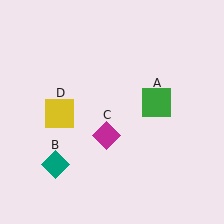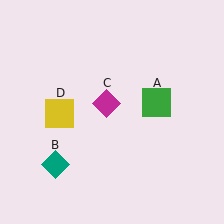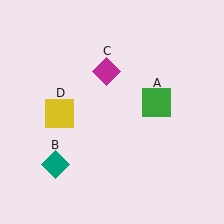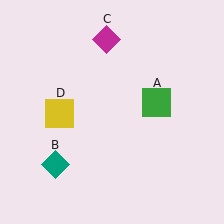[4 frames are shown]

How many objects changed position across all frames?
1 object changed position: magenta diamond (object C).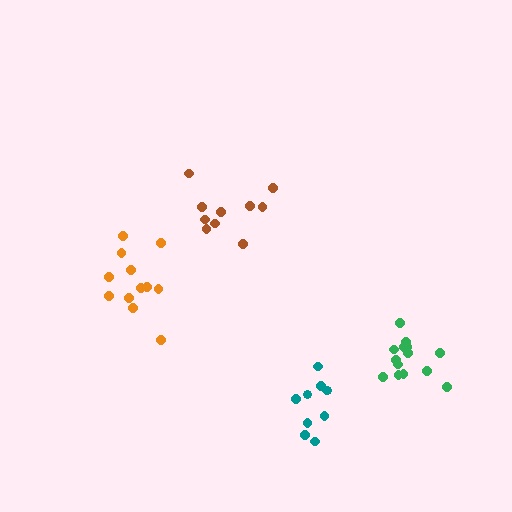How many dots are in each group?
Group 1: 14 dots, Group 2: 12 dots, Group 3: 10 dots, Group 4: 10 dots (46 total).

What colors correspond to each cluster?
The clusters are colored: green, orange, brown, teal.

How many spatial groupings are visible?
There are 4 spatial groupings.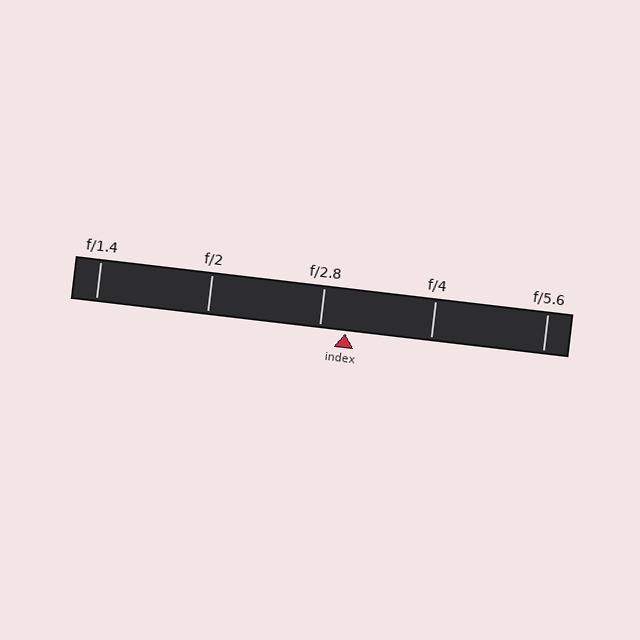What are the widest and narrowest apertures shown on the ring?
The widest aperture shown is f/1.4 and the narrowest is f/5.6.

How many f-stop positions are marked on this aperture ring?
There are 5 f-stop positions marked.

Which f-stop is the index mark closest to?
The index mark is closest to f/2.8.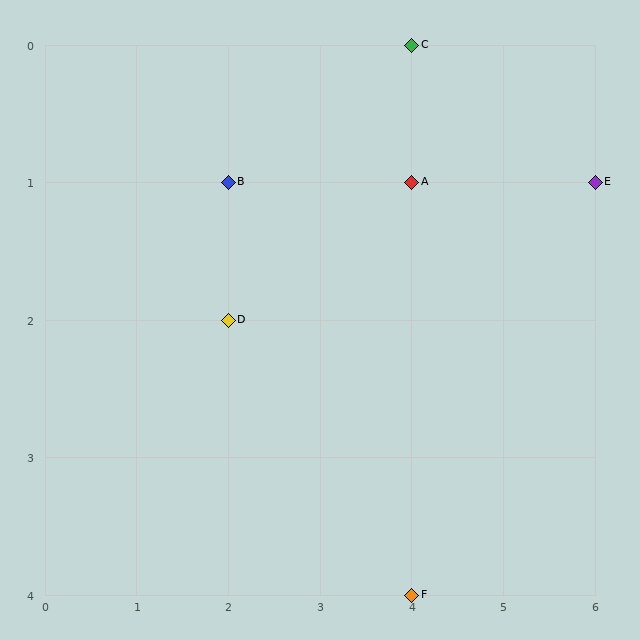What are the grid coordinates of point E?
Point E is at grid coordinates (6, 1).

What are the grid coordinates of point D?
Point D is at grid coordinates (2, 2).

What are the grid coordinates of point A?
Point A is at grid coordinates (4, 1).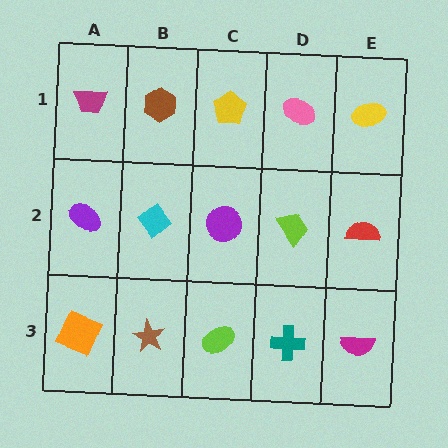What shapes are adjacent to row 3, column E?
A red semicircle (row 2, column E), a teal cross (row 3, column D).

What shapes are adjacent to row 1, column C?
A purple circle (row 2, column C), a brown hexagon (row 1, column B), a pink ellipse (row 1, column D).